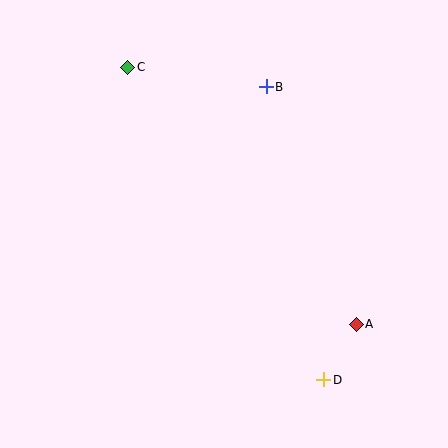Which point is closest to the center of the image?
Point B at (266, 87) is closest to the center.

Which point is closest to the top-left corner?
Point C is closest to the top-left corner.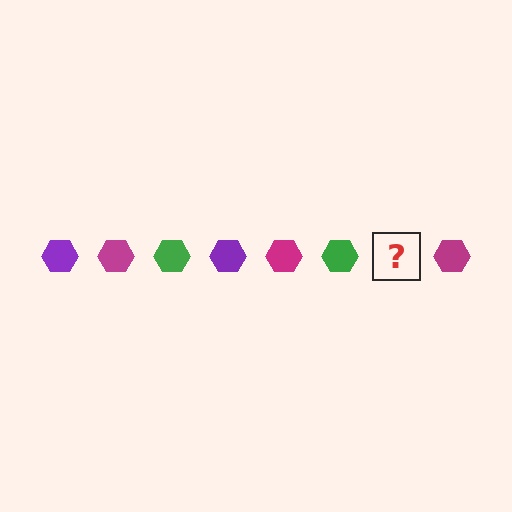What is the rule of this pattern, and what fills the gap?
The rule is that the pattern cycles through purple, magenta, green hexagons. The gap should be filled with a purple hexagon.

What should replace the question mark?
The question mark should be replaced with a purple hexagon.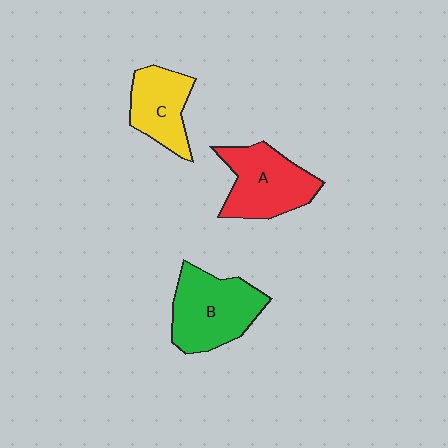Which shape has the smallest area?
Shape C (yellow).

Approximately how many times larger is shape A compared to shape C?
Approximately 1.3 times.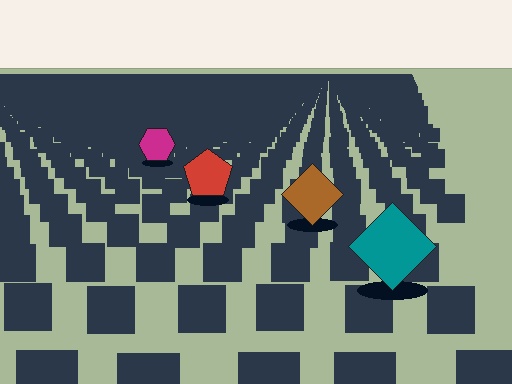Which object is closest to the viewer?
The teal diamond is closest. The texture marks near it are larger and more spread out.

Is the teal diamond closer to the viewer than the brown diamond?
Yes. The teal diamond is closer — you can tell from the texture gradient: the ground texture is coarser near it.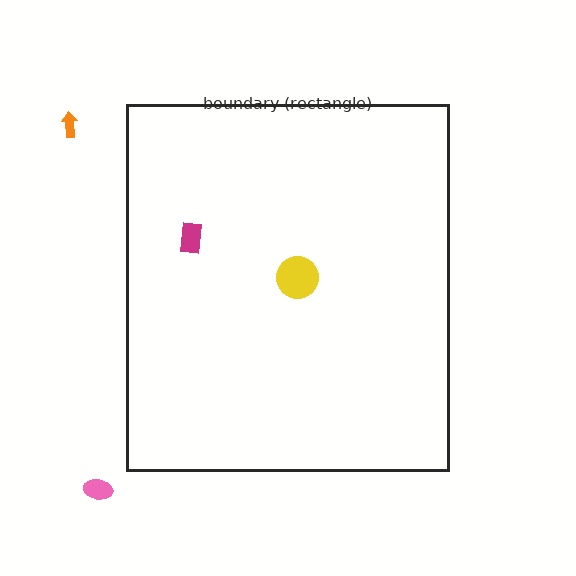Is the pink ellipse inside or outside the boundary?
Outside.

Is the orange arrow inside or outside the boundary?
Outside.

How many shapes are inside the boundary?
2 inside, 2 outside.